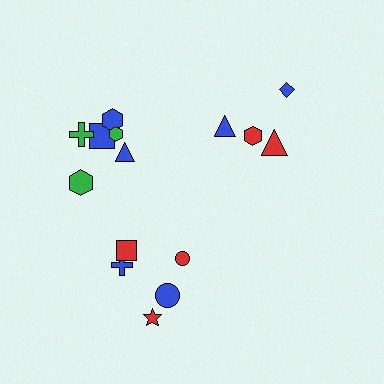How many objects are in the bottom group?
There are 5 objects.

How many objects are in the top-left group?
There are 6 objects.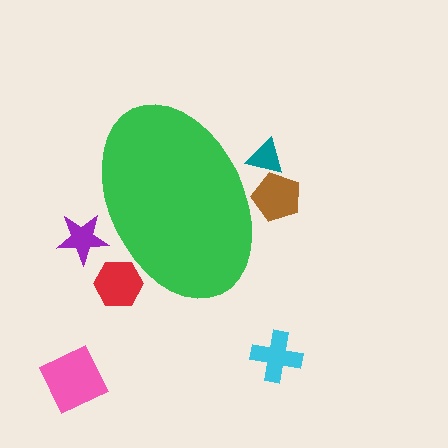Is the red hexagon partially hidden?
Yes, the red hexagon is partially hidden behind the green ellipse.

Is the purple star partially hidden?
Yes, the purple star is partially hidden behind the green ellipse.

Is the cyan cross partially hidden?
No, the cyan cross is fully visible.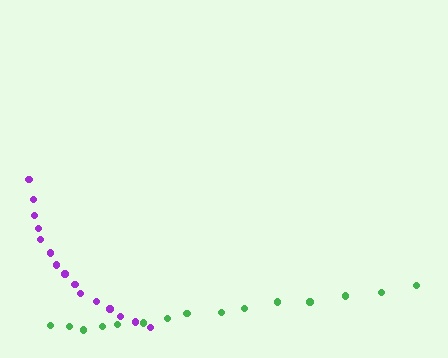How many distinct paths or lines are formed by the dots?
There are 2 distinct paths.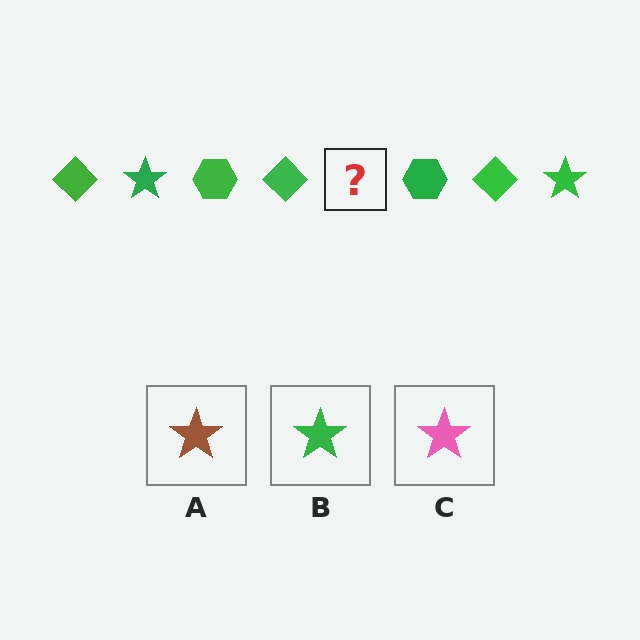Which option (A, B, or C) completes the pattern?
B.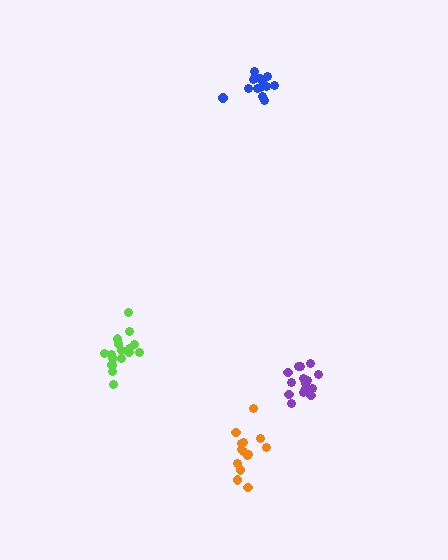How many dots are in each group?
Group 1: 17 dots, Group 2: 17 dots, Group 3: 15 dots, Group 4: 14 dots (63 total).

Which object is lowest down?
The orange cluster is bottommost.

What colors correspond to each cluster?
The clusters are colored: purple, lime, blue, orange.